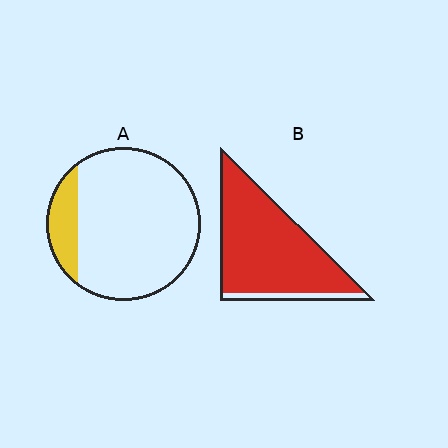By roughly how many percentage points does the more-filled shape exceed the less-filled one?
By roughly 75 percentage points (B over A).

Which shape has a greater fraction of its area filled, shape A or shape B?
Shape B.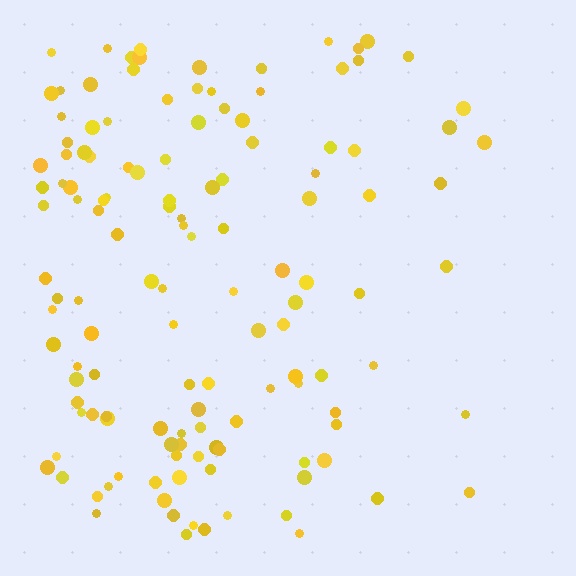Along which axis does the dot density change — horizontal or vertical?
Horizontal.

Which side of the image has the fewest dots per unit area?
The right.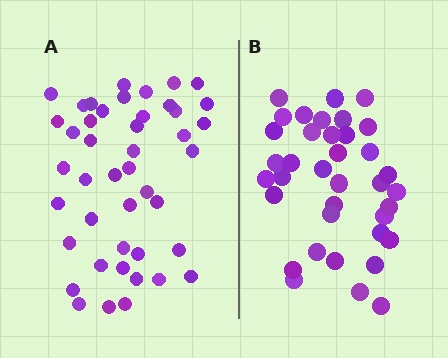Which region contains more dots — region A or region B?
Region A (the left region) has more dots.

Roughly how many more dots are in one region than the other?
Region A has roughly 8 or so more dots than region B.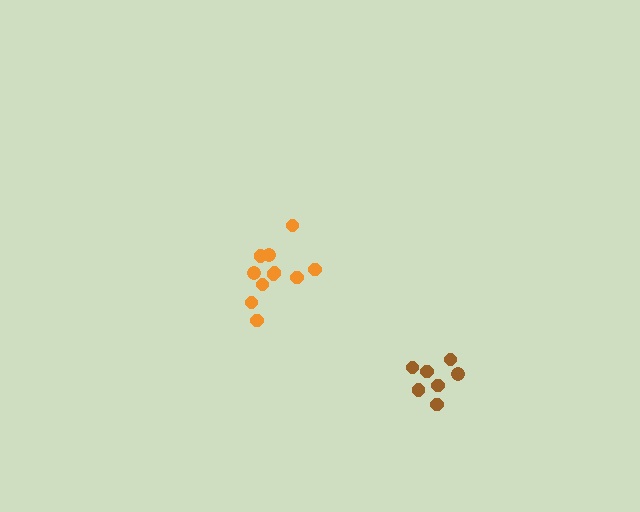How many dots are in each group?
Group 1: 11 dots, Group 2: 7 dots (18 total).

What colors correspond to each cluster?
The clusters are colored: orange, brown.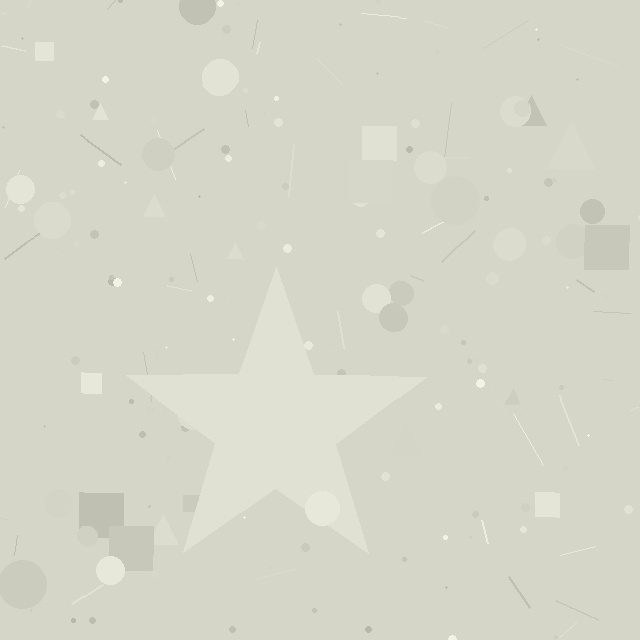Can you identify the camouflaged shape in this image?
The camouflaged shape is a star.